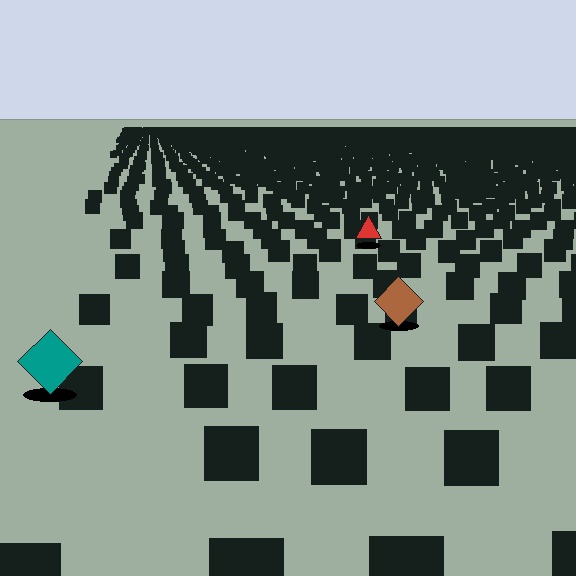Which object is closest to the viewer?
The teal diamond is closest. The texture marks near it are larger and more spread out.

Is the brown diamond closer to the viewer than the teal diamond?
No. The teal diamond is closer — you can tell from the texture gradient: the ground texture is coarser near it.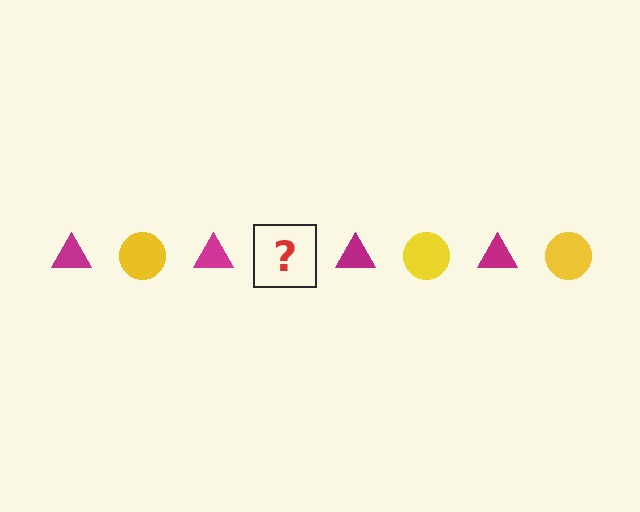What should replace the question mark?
The question mark should be replaced with a yellow circle.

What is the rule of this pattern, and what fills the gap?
The rule is that the pattern alternates between magenta triangle and yellow circle. The gap should be filled with a yellow circle.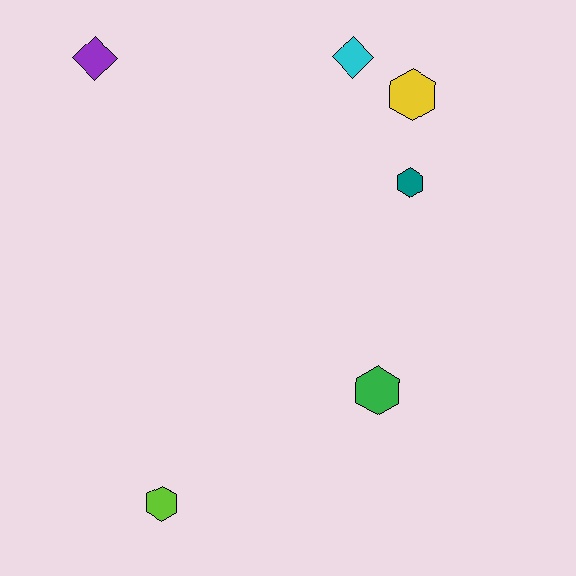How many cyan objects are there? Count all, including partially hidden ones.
There is 1 cyan object.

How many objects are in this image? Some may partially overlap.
There are 6 objects.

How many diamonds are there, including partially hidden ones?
There are 2 diamonds.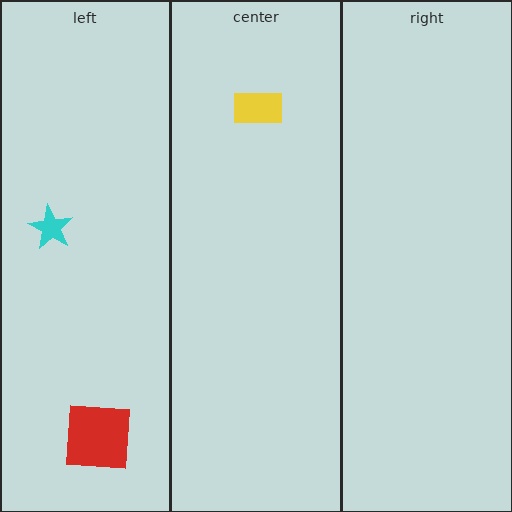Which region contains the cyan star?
The left region.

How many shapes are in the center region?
1.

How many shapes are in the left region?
2.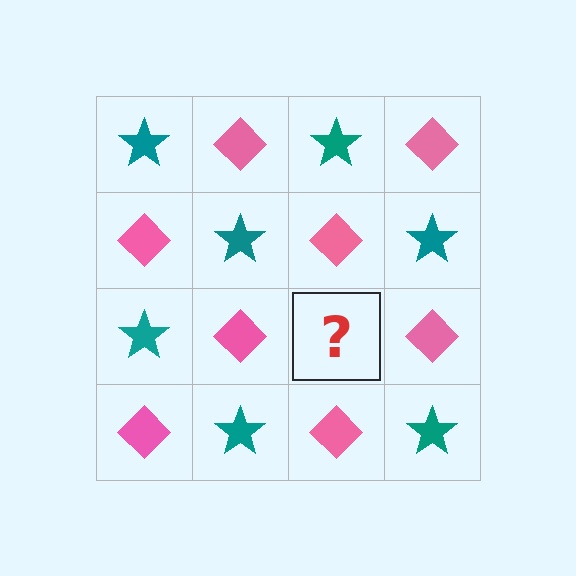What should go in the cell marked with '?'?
The missing cell should contain a teal star.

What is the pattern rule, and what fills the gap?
The rule is that it alternates teal star and pink diamond in a checkerboard pattern. The gap should be filled with a teal star.